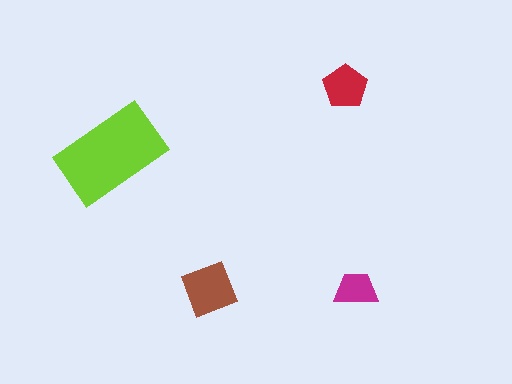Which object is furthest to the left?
The lime rectangle is leftmost.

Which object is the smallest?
The magenta trapezoid.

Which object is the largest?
The lime rectangle.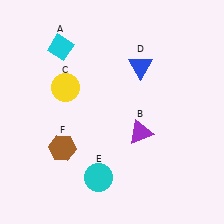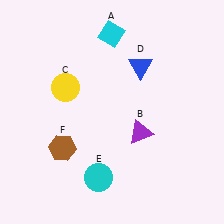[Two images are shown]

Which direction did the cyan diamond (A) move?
The cyan diamond (A) moved right.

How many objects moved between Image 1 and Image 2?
1 object moved between the two images.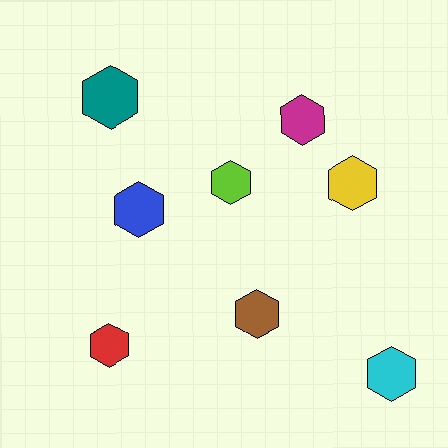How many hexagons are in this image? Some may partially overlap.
There are 8 hexagons.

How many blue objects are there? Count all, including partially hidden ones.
There is 1 blue object.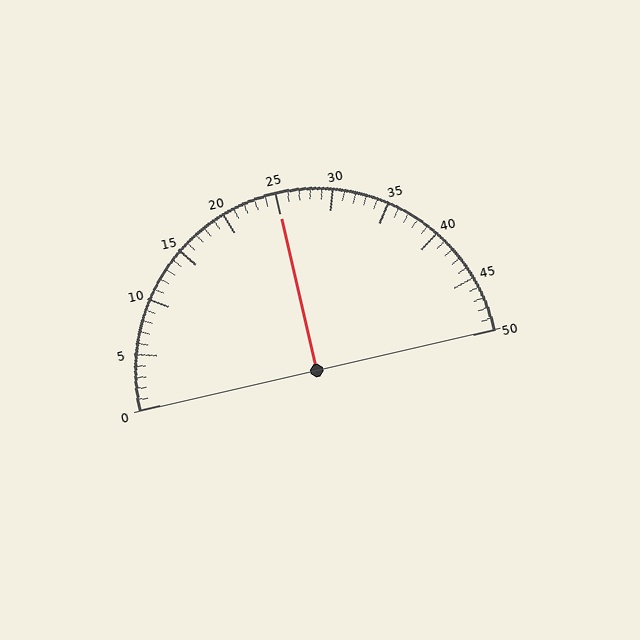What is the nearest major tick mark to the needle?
The nearest major tick mark is 25.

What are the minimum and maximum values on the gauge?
The gauge ranges from 0 to 50.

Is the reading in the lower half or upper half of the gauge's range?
The reading is in the upper half of the range (0 to 50).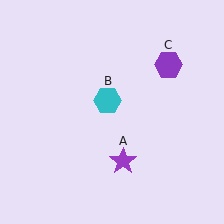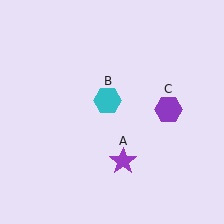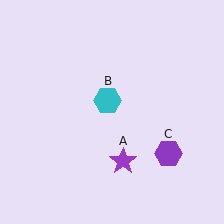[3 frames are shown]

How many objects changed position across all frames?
1 object changed position: purple hexagon (object C).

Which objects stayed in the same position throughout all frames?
Purple star (object A) and cyan hexagon (object B) remained stationary.